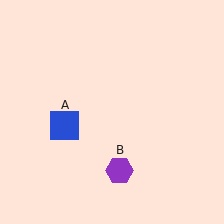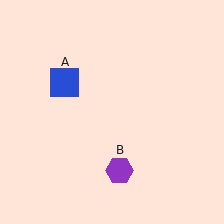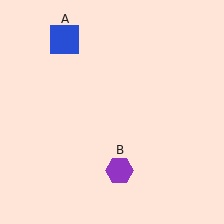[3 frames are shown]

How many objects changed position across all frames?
1 object changed position: blue square (object A).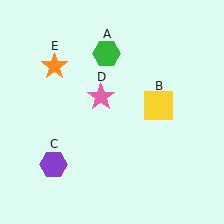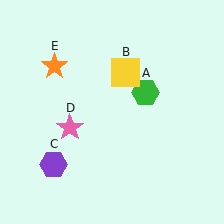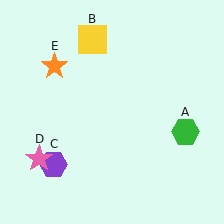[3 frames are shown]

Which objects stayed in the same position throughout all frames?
Purple hexagon (object C) and orange star (object E) remained stationary.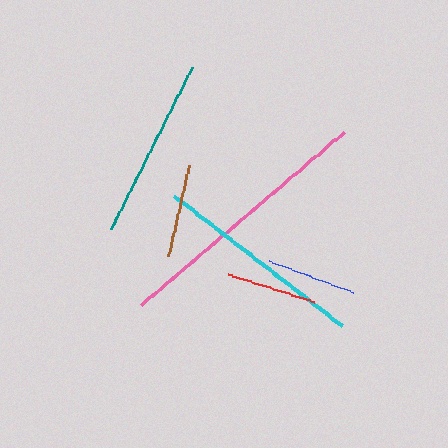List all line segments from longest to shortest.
From longest to shortest: pink, cyan, teal, brown, red, blue.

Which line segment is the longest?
The pink line is the longest at approximately 267 pixels.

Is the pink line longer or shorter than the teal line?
The pink line is longer than the teal line.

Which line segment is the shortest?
The blue line is the shortest at approximately 89 pixels.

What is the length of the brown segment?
The brown segment is approximately 93 pixels long.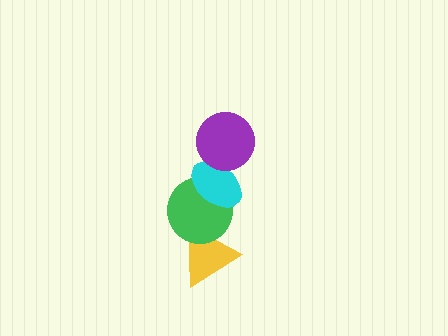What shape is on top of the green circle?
The cyan ellipse is on top of the green circle.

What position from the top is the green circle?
The green circle is 3rd from the top.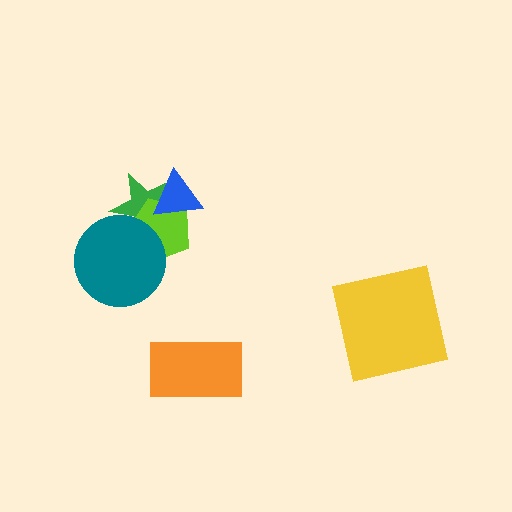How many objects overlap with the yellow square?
0 objects overlap with the yellow square.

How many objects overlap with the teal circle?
2 objects overlap with the teal circle.